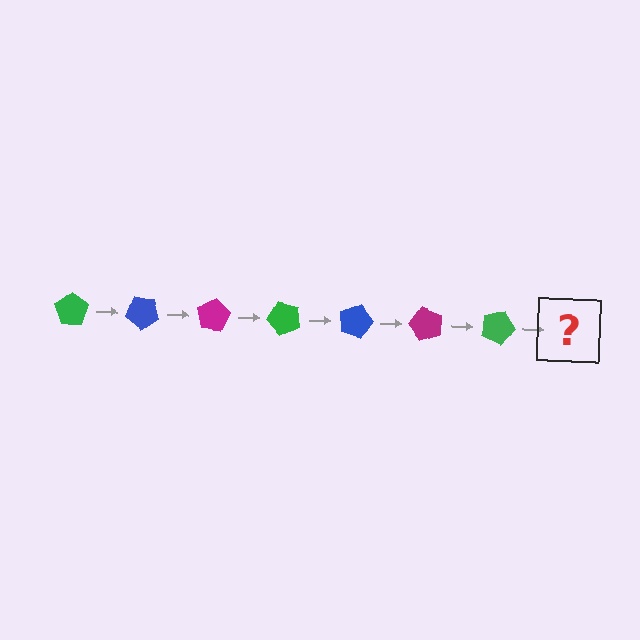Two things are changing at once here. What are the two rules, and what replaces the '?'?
The two rules are that it rotates 40 degrees each step and the color cycles through green, blue, and magenta. The '?' should be a blue pentagon, rotated 280 degrees from the start.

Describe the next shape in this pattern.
It should be a blue pentagon, rotated 280 degrees from the start.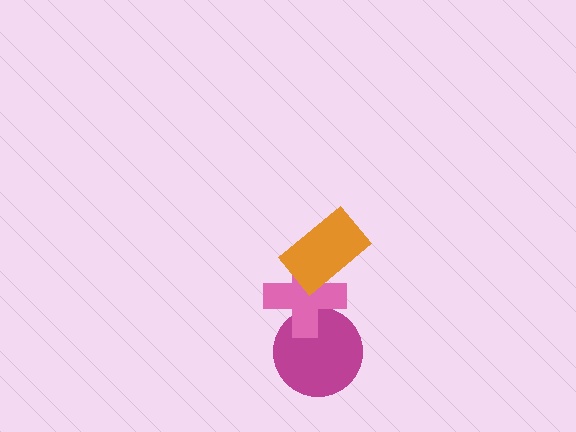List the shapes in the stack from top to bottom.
From top to bottom: the orange rectangle, the pink cross, the magenta circle.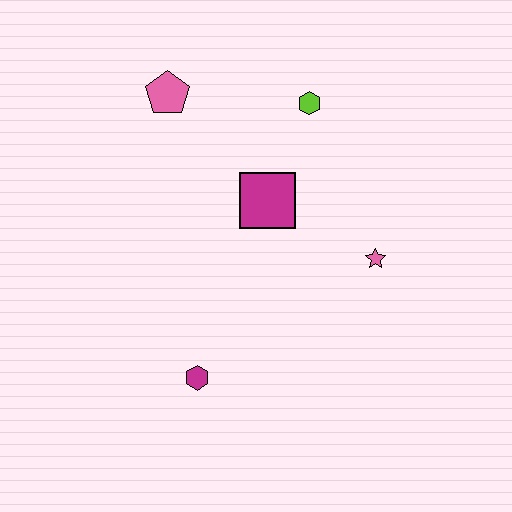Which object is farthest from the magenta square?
The magenta hexagon is farthest from the magenta square.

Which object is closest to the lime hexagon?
The magenta square is closest to the lime hexagon.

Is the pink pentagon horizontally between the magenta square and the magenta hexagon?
No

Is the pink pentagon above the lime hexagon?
Yes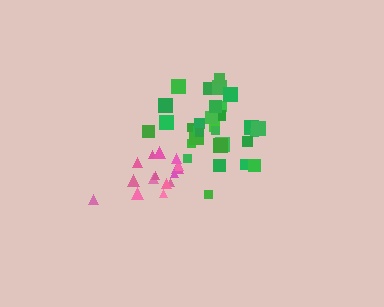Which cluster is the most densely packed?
Green.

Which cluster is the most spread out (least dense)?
Pink.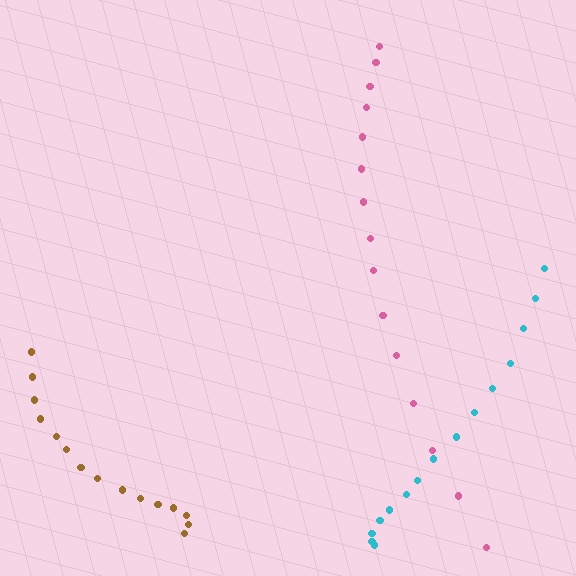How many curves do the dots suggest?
There are 3 distinct paths.